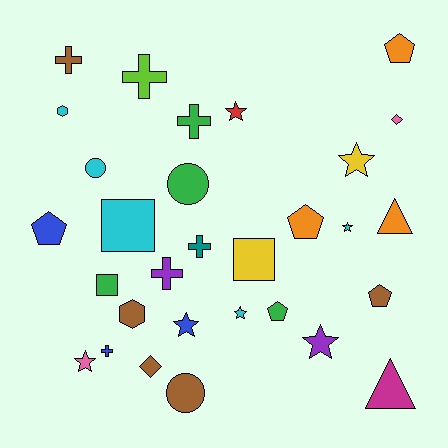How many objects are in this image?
There are 30 objects.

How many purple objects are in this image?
There are 2 purple objects.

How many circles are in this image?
There are 3 circles.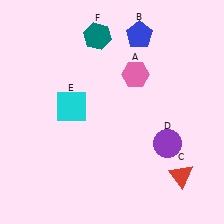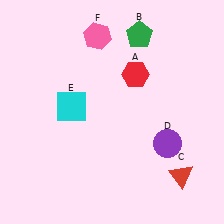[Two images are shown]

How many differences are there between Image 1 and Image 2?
There are 3 differences between the two images.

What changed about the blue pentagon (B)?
In Image 1, B is blue. In Image 2, it changed to green.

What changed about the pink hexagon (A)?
In Image 1, A is pink. In Image 2, it changed to red.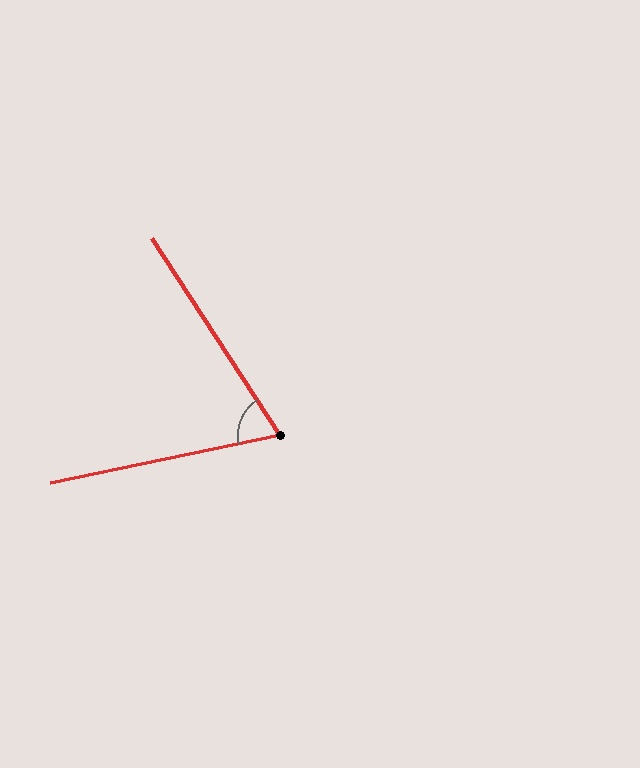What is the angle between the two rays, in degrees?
Approximately 69 degrees.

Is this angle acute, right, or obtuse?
It is acute.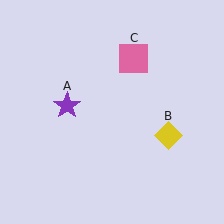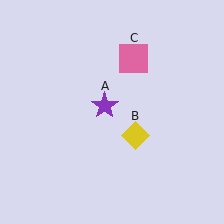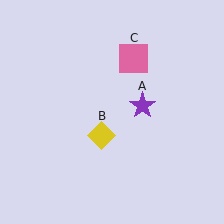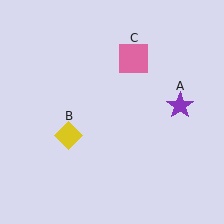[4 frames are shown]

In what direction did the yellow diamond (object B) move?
The yellow diamond (object B) moved left.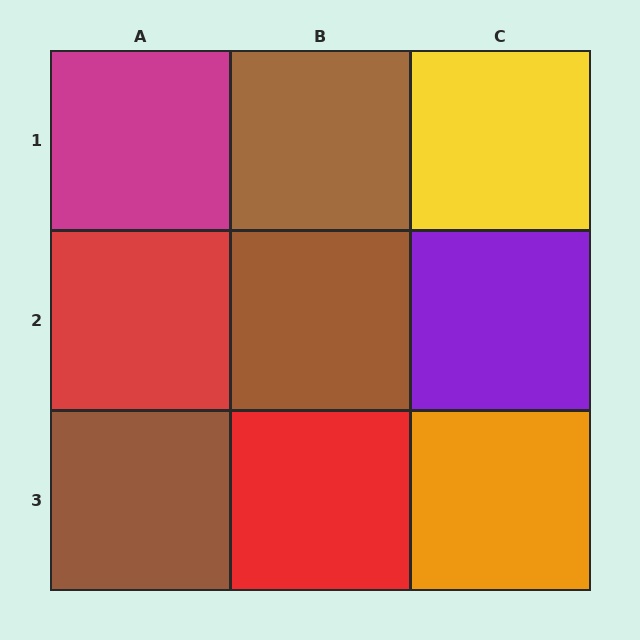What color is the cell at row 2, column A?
Red.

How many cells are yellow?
1 cell is yellow.